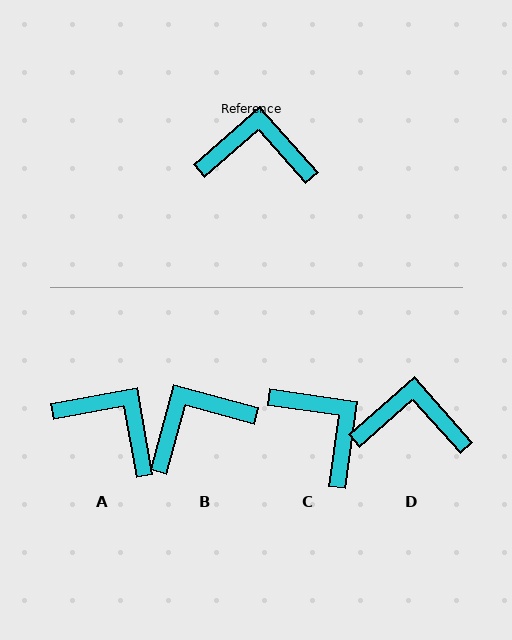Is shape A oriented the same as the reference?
No, it is off by about 31 degrees.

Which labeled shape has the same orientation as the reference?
D.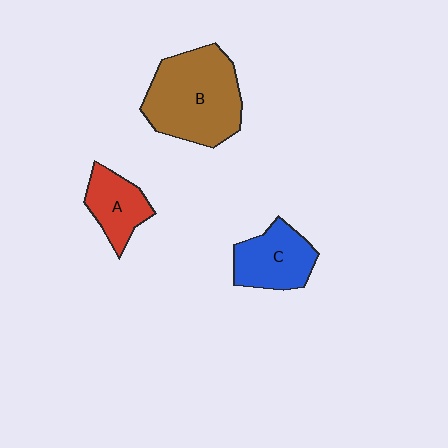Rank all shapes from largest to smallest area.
From largest to smallest: B (brown), C (blue), A (red).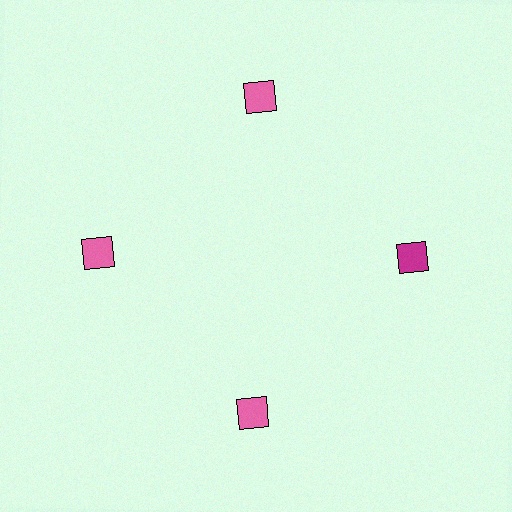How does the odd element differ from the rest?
It has a different color: magenta instead of pink.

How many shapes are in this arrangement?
There are 4 shapes arranged in a ring pattern.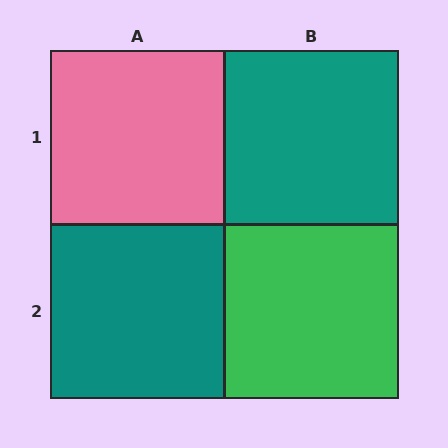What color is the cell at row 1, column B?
Teal.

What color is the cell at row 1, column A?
Pink.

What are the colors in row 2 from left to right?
Teal, green.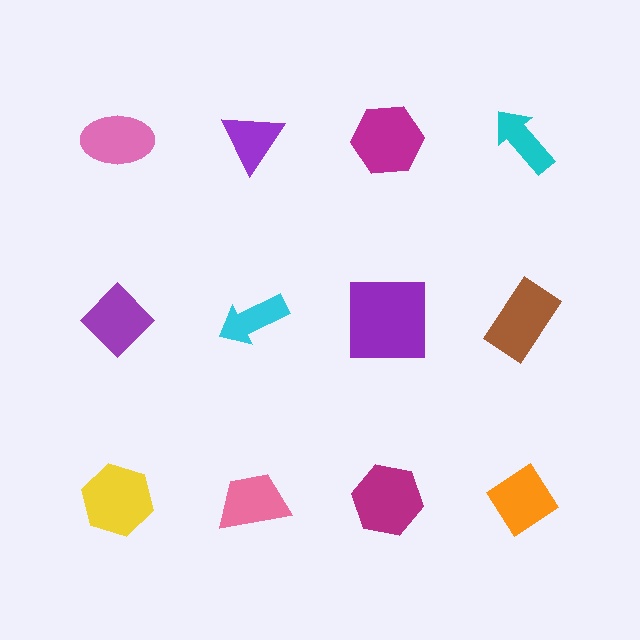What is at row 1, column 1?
A pink ellipse.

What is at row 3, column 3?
A magenta hexagon.